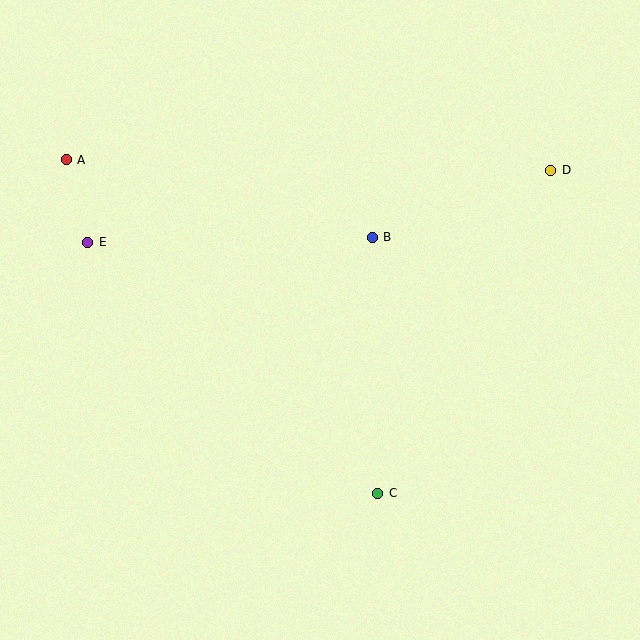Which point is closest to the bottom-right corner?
Point C is closest to the bottom-right corner.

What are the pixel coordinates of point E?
Point E is at (88, 242).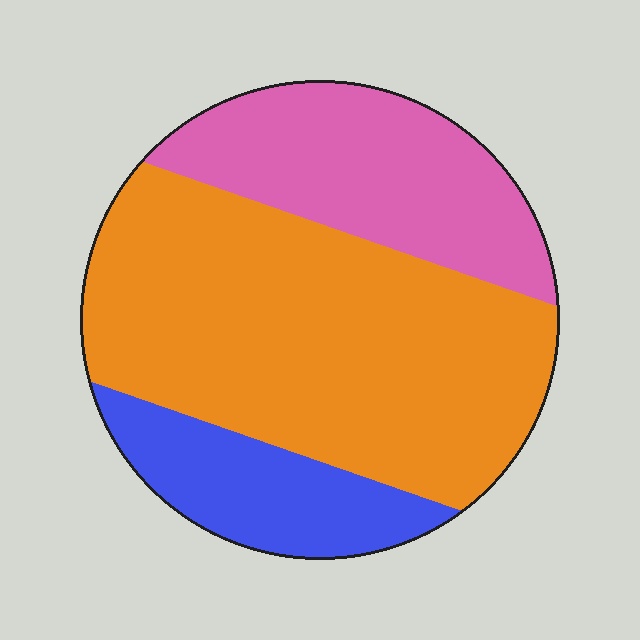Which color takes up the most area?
Orange, at roughly 55%.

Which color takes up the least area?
Blue, at roughly 15%.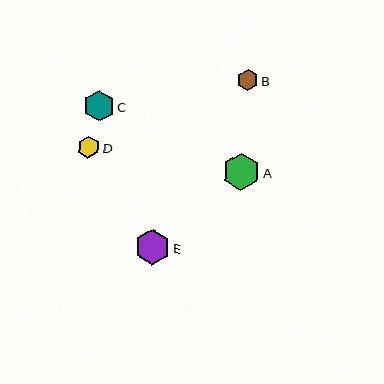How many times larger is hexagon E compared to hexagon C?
Hexagon E is approximately 1.2 times the size of hexagon C.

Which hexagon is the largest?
Hexagon A is the largest with a size of approximately 37 pixels.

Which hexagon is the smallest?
Hexagon B is the smallest with a size of approximately 21 pixels.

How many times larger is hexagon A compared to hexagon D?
Hexagon A is approximately 1.7 times the size of hexagon D.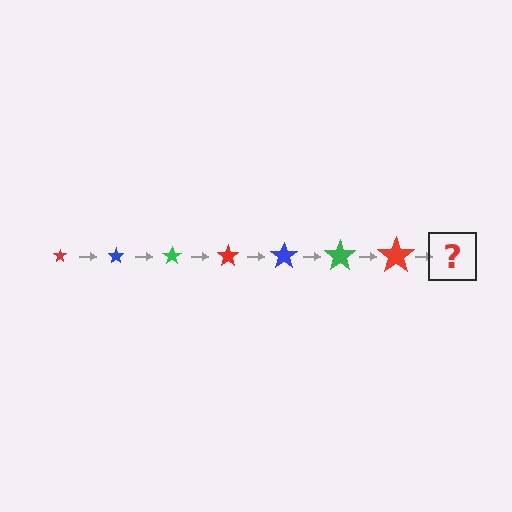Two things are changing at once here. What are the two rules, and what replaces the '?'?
The two rules are that the star grows larger each step and the color cycles through red, blue, and green. The '?' should be a blue star, larger than the previous one.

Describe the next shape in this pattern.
It should be a blue star, larger than the previous one.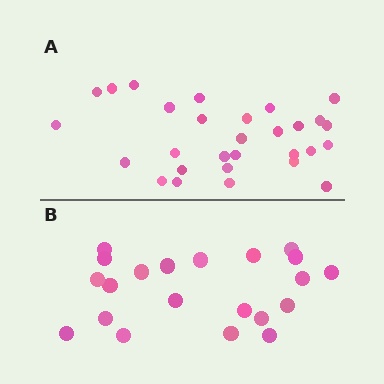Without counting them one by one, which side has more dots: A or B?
Region A (the top region) has more dots.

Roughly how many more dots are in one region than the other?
Region A has roughly 8 or so more dots than region B.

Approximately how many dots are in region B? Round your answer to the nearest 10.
About 20 dots. (The exact count is 21, which rounds to 20.)